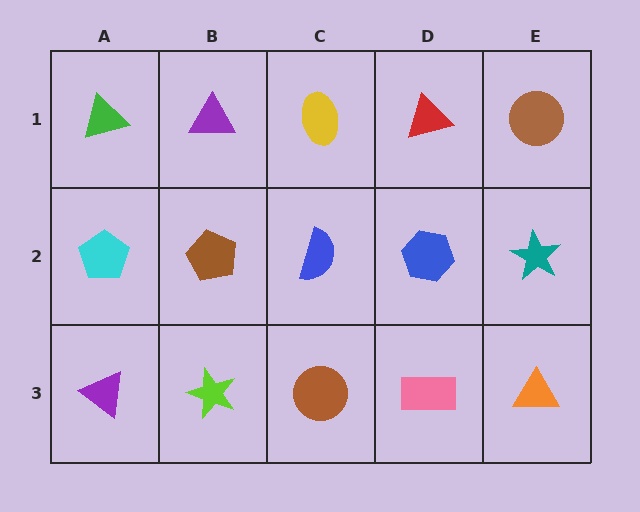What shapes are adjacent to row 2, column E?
A brown circle (row 1, column E), an orange triangle (row 3, column E), a blue hexagon (row 2, column D).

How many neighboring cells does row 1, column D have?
3.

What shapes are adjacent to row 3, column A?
A cyan pentagon (row 2, column A), a lime star (row 3, column B).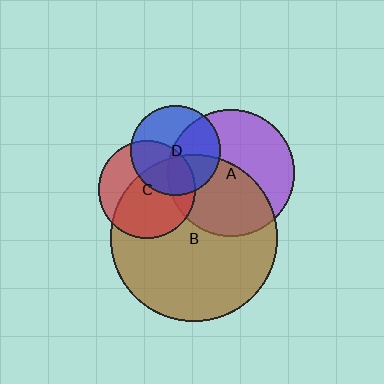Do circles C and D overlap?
Yes.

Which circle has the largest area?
Circle B (brown).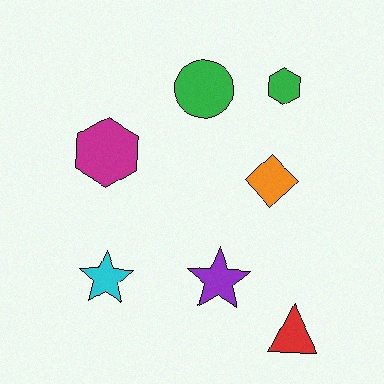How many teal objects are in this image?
There are no teal objects.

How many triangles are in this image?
There is 1 triangle.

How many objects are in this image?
There are 7 objects.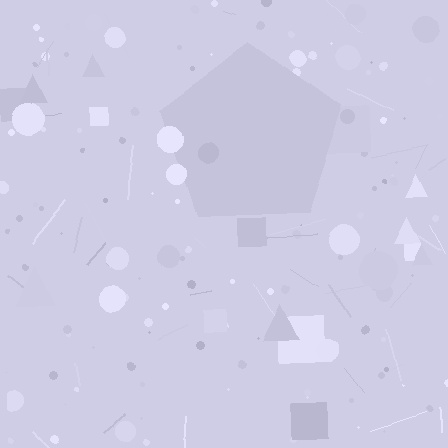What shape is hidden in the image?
A pentagon is hidden in the image.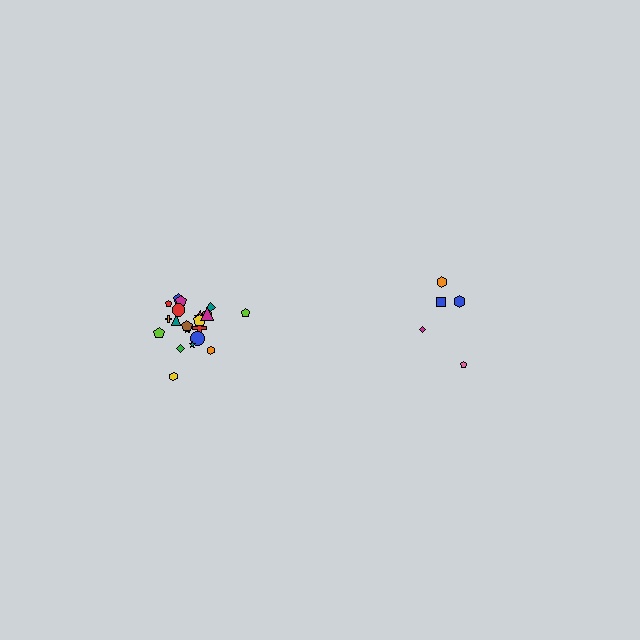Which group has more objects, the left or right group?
The left group.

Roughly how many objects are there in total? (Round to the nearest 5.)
Roughly 25 objects in total.